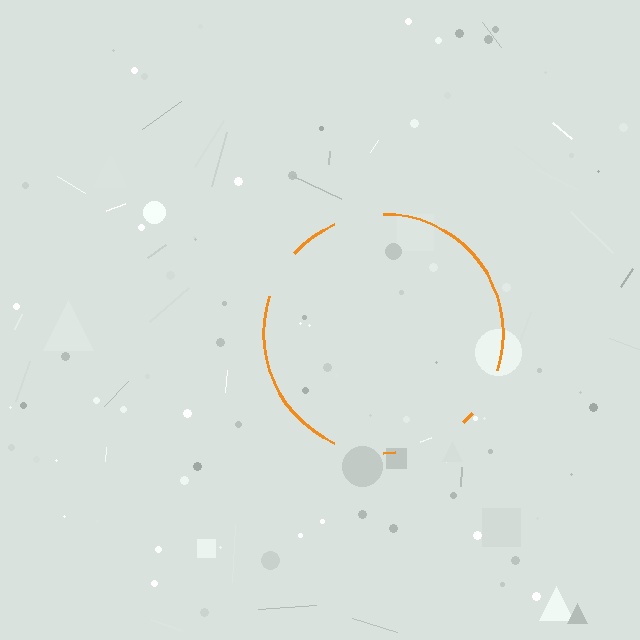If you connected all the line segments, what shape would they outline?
They would outline a circle.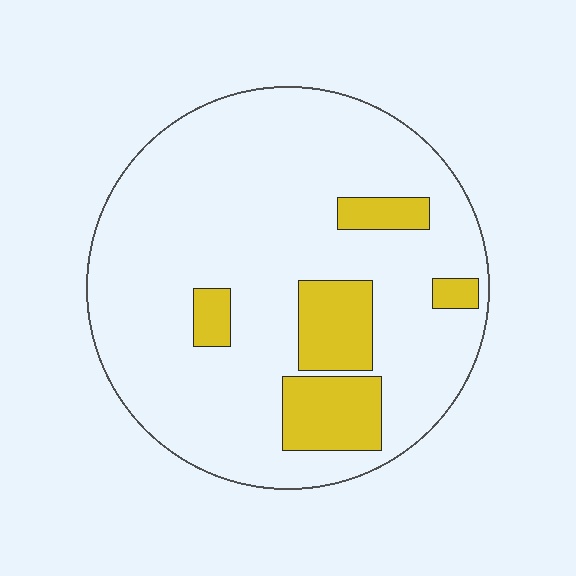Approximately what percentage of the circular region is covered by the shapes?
Approximately 15%.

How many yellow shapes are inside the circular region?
5.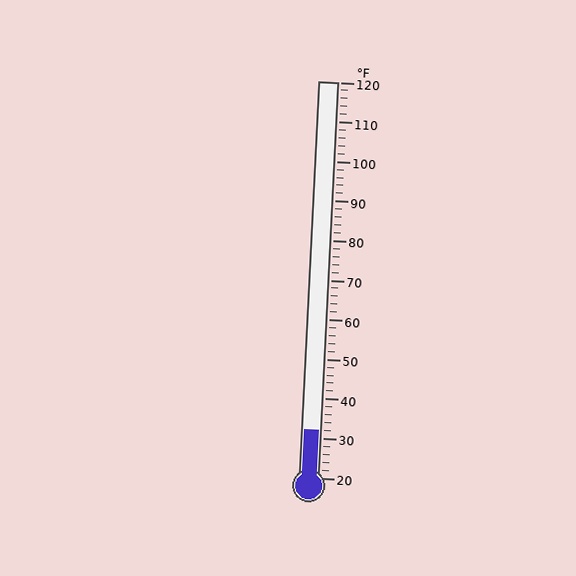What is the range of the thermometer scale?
The thermometer scale ranges from 20°F to 120°F.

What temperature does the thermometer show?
The thermometer shows approximately 32°F.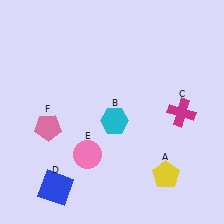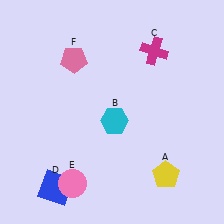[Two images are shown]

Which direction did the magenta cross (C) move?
The magenta cross (C) moved up.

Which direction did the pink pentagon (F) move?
The pink pentagon (F) moved up.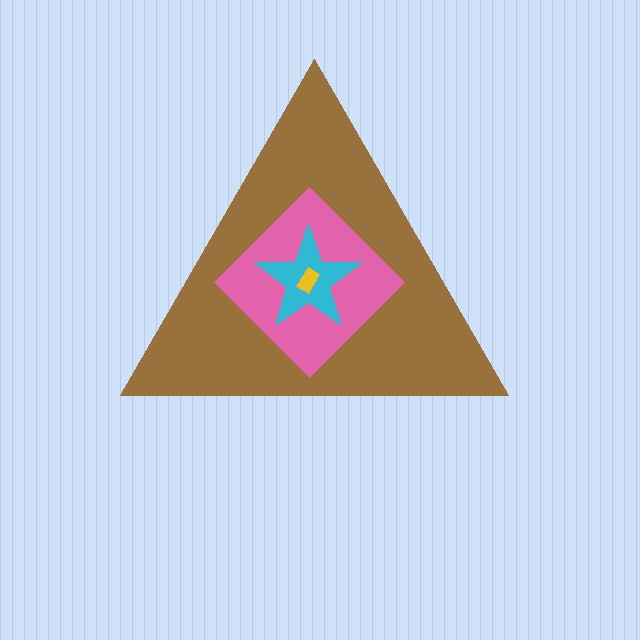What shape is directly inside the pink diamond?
The cyan star.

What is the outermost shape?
The brown triangle.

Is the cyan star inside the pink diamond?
Yes.